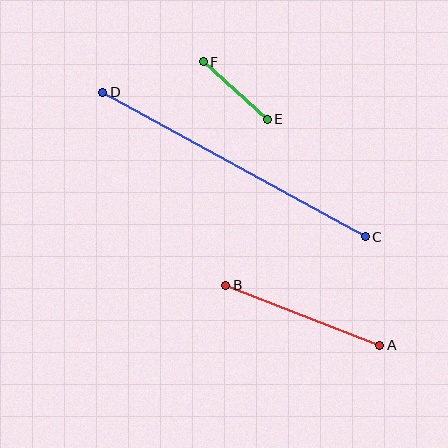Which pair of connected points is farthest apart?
Points C and D are farthest apart.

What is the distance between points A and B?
The distance is approximately 165 pixels.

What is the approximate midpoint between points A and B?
The midpoint is at approximately (303, 315) pixels.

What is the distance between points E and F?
The distance is approximately 86 pixels.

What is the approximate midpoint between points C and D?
The midpoint is at approximately (234, 165) pixels.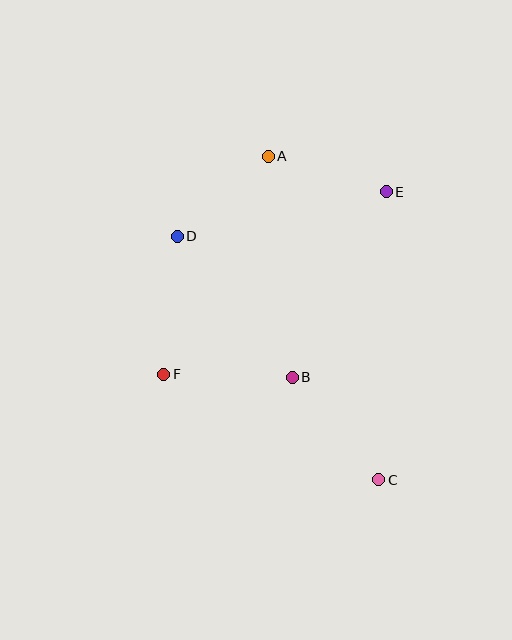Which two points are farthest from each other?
Points A and C are farthest from each other.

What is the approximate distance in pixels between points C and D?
The distance between C and D is approximately 316 pixels.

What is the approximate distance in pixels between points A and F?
The distance between A and F is approximately 242 pixels.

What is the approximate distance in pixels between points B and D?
The distance between B and D is approximately 182 pixels.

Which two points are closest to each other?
Points A and D are closest to each other.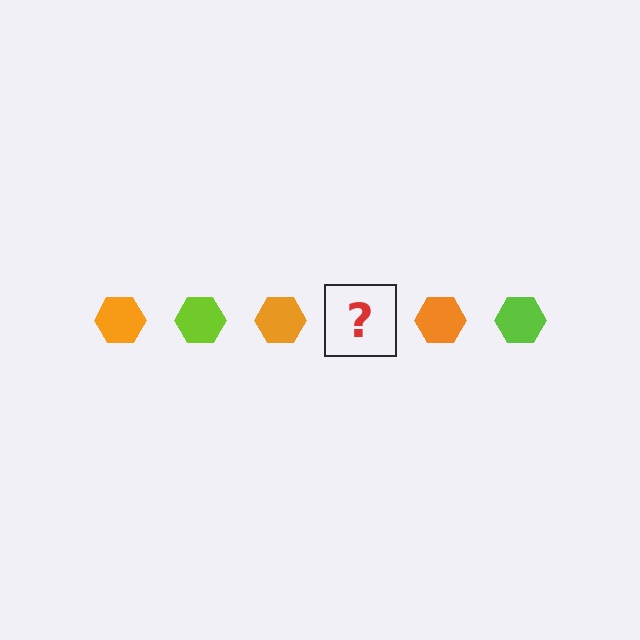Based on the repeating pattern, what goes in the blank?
The blank should be a lime hexagon.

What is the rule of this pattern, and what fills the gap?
The rule is that the pattern cycles through orange, lime hexagons. The gap should be filled with a lime hexagon.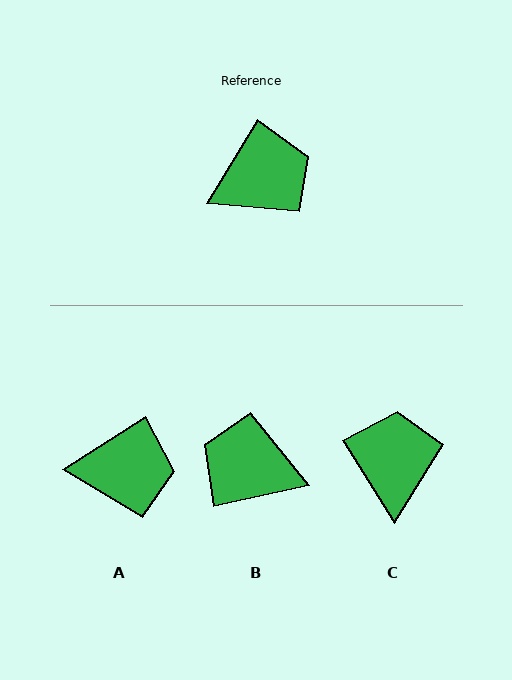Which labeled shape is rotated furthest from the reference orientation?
B, about 134 degrees away.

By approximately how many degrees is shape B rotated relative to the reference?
Approximately 134 degrees counter-clockwise.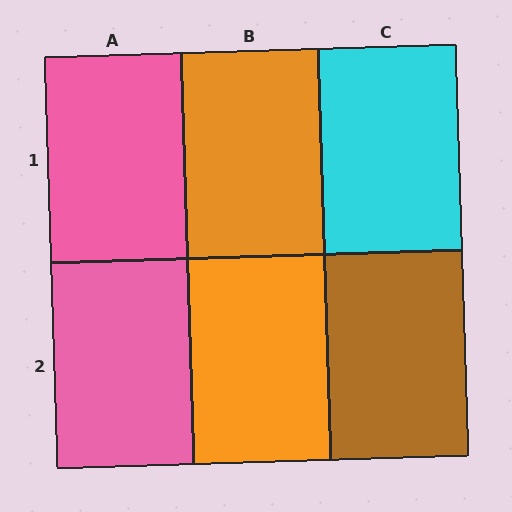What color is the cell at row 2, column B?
Orange.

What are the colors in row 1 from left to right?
Pink, orange, cyan.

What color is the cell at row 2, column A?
Pink.